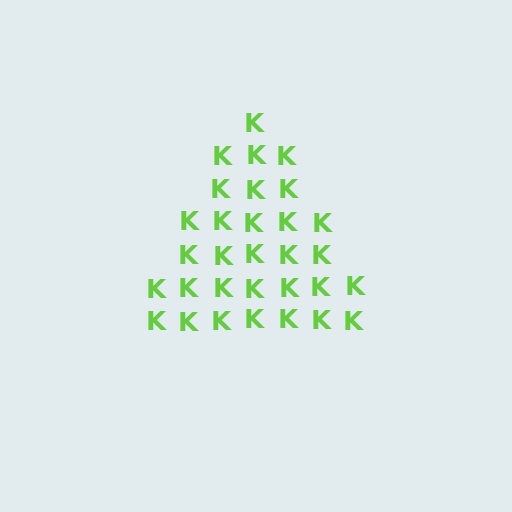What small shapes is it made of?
It is made of small letter K's.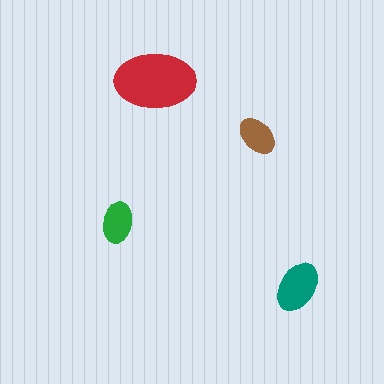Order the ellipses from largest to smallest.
the red one, the teal one, the green one, the brown one.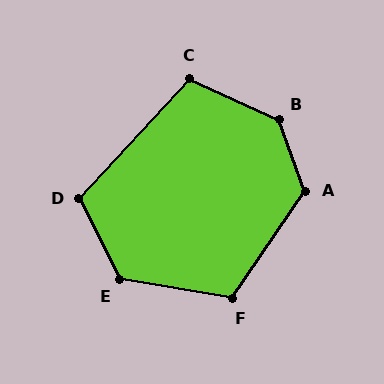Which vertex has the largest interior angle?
B, at approximately 134 degrees.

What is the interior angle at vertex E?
Approximately 126 degrees (obtuse).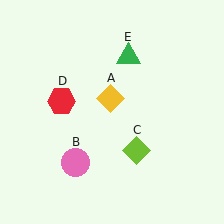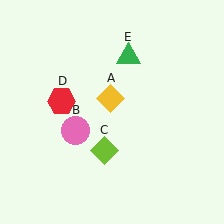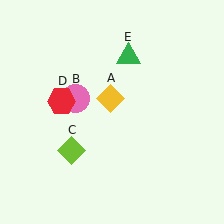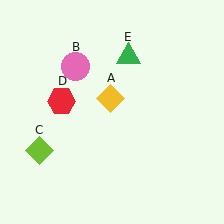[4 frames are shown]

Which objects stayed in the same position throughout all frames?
Yellow diamond (object A) and red hexagon (object D) and green triangle (object E) remained stationary.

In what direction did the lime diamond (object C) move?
The lime diamond (object C) moved left.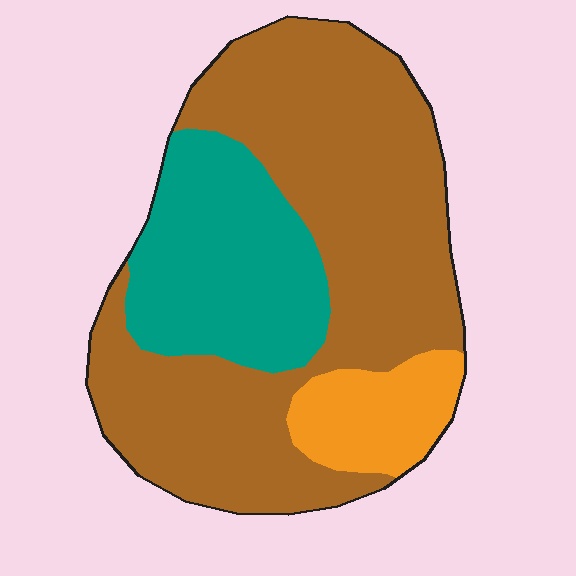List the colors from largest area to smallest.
From largest to smallest: brown, teal, orange.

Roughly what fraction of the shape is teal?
Teal covers around 25% of the shape.